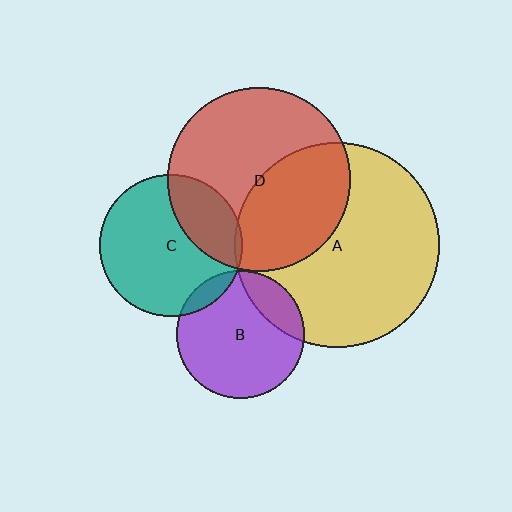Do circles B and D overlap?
Yes.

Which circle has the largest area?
Circle A (yellow).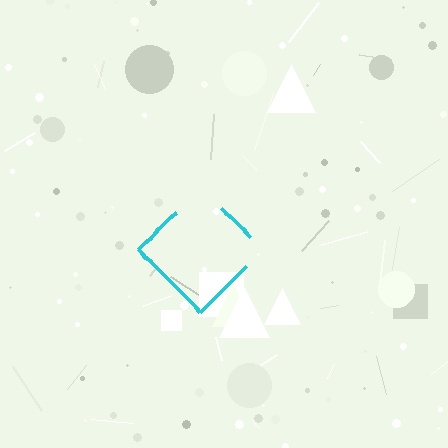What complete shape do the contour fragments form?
The contour fragments form a diamond.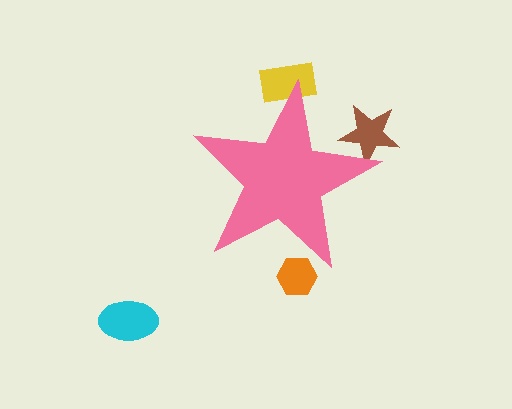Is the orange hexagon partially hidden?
Yes, the orange hexagon is partially hidden behind the pink star.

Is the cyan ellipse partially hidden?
No, the cyan ellipse is fully visible.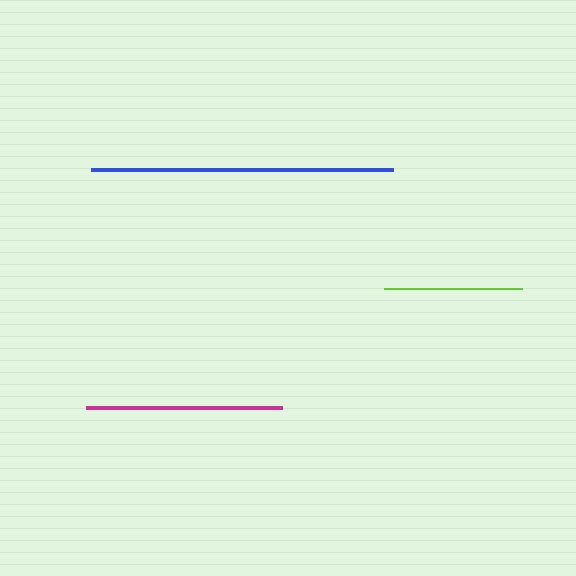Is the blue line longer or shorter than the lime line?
The blue line is longer than the lime line.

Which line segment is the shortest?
The lime line is the shortest at approximately 138 pixels.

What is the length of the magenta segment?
The magenta segment is approximately 196 pixels long.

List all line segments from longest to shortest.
From longest to shortest: blue, magenta, lime.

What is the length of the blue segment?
The blue segment is approximately 303 pixels long.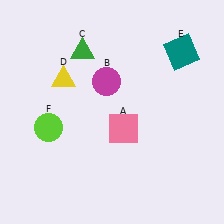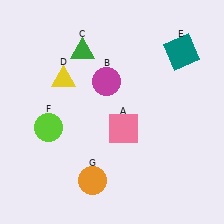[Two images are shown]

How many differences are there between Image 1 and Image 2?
There is 1 difference between the two images.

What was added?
An orange circle (G) was added in Image 2.